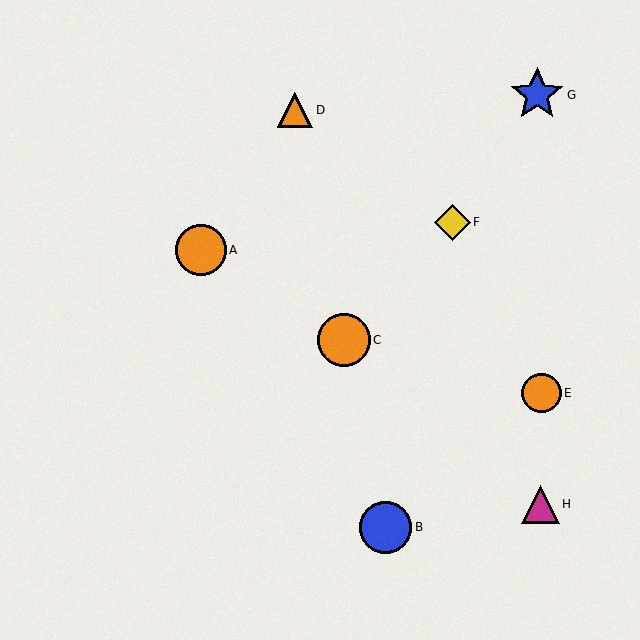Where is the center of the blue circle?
The center of the blue circle is at (386, 527).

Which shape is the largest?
The blue star (labeled G) is the largest.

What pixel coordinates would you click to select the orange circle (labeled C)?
Click at (344, 340) to select the orange circle C.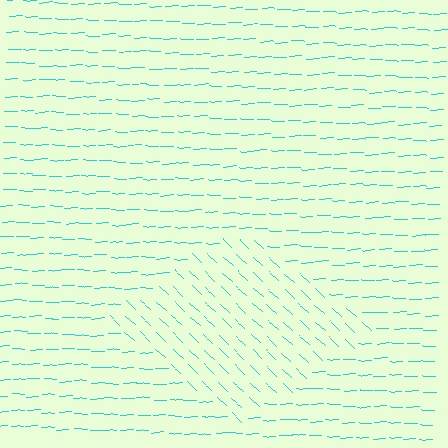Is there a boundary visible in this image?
Yes, there is a texture boundary formed by a change in line orientation.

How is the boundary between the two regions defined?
The boundary is defined purely by a change in line orientation (approximately 45 degrees difference). All lines are the same color and thickness.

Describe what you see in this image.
The image is filled with small cyan line segments. A diamond region in the image has lines oriented differently from the surrounding lines, creating a visible texture boundary.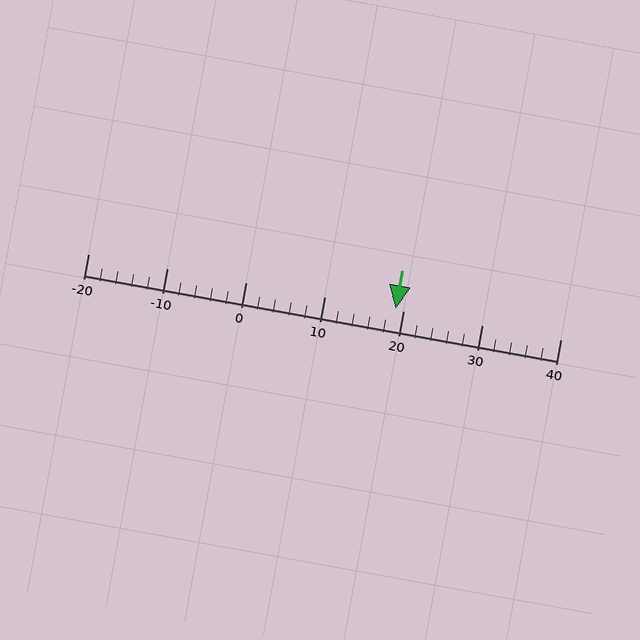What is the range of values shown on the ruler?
The ruler shows values from -20 to 40.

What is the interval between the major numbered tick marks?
The major tick marks are spaced 10 units apart.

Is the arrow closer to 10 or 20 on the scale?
The arrow is closer to 20.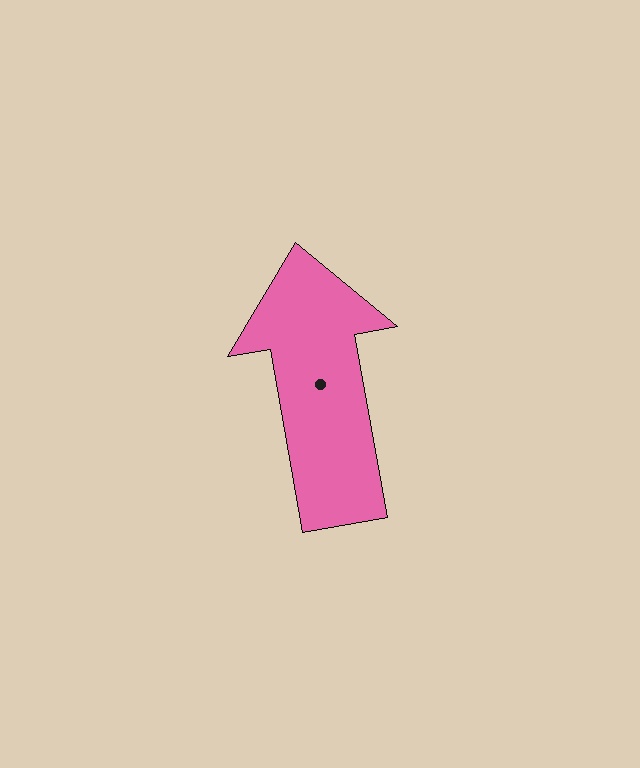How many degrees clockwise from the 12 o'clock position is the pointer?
Approximately 350 degrees.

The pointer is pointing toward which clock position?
Roughly 12 o'clock.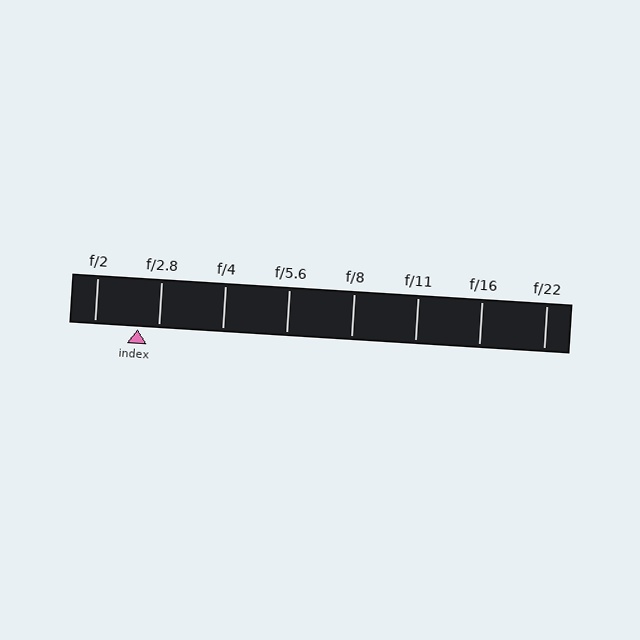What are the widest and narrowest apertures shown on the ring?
The widest aperture shown is f/2 and the narrowest is f/22.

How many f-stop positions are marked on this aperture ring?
There are 8 f-stop positions marked.